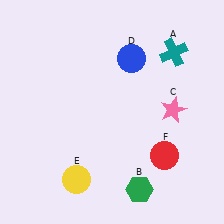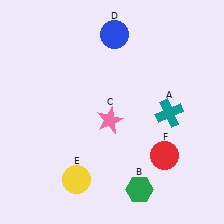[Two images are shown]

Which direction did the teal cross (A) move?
The teal cross (A) moved down.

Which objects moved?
The objects that moved are: the teal cross (A), the pink star (C), the blue circle (D).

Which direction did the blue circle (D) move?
The blue circle (D) moved up.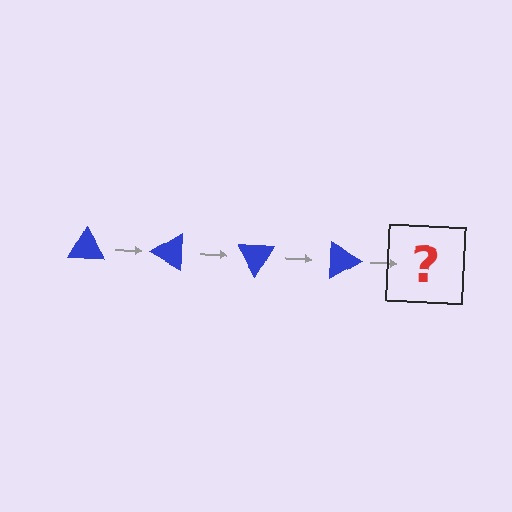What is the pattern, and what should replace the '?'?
The pattern is that the triangle rotates 30 degrees each step. The '?' should be a blue triangle rotated 120 degrees.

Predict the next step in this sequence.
The next step is a blue triangle rotated 120 degrees.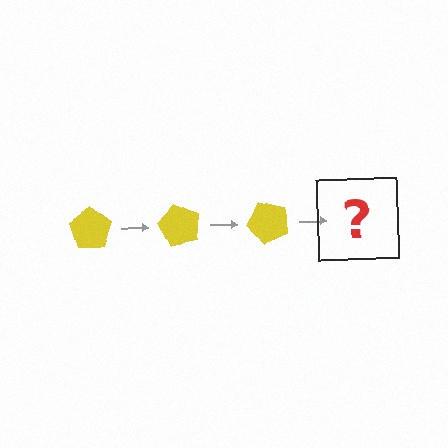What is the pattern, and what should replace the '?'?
The pattern is that the pentagon rotates 60 degrees each step. The '?' should be a yellow pentagon rotated 180 degrees.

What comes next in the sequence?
The next element should be a yellow pentagon rotated 180 degrees.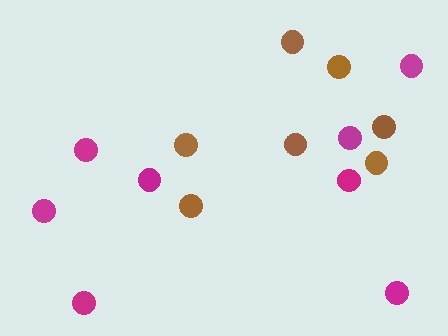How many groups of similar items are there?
There are 2 groups: one group of magenta circles (8) and one group of brown circles (7).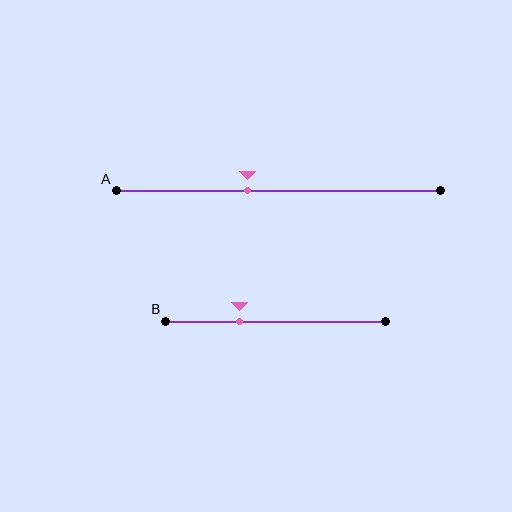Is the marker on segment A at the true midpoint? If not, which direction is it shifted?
No, the marker on segment A is shifted to the left by about 10% of the segment length.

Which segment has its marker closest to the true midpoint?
Segment A has its marker closest to the true midpoint.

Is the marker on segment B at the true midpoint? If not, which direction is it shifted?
No, the marker on segment B is shifted to the left by about 17% of the segment length.